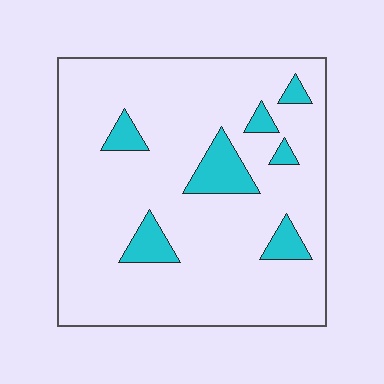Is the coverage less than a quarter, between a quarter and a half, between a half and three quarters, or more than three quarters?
Less than a quarter.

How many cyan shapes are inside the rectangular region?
7.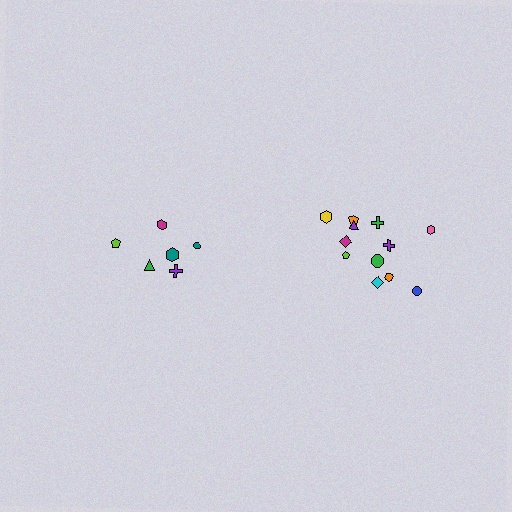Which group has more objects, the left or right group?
The right group.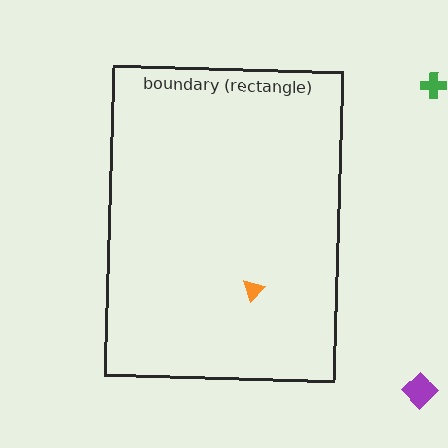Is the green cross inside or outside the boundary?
Outside.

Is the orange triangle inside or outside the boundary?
Inside.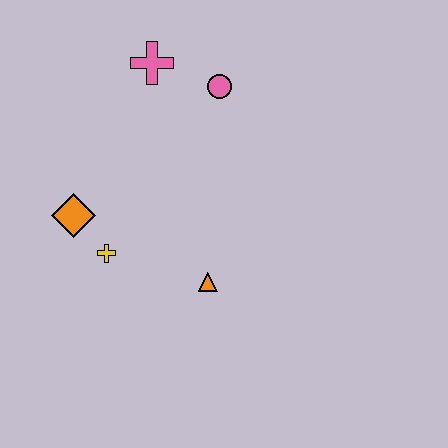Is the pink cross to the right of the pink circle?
No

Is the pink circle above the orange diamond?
Yes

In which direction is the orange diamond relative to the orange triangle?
The orange diamond is to the left of the orange triangle.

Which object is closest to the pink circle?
The pink cross is closest to the pink circle.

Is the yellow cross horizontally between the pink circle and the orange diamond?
Yes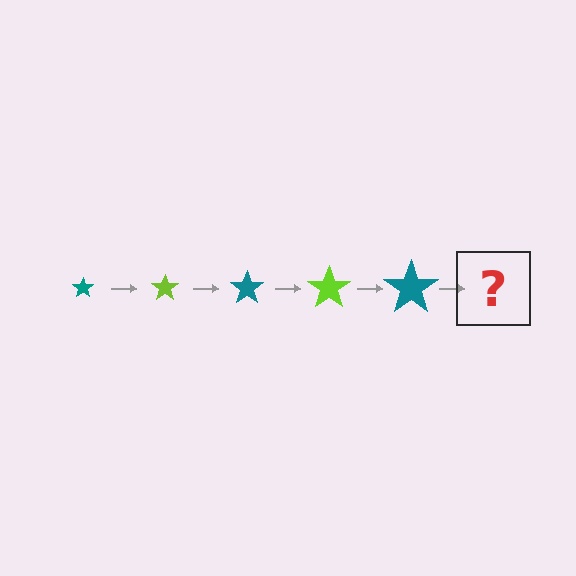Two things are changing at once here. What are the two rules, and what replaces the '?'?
The two rules are that the star grows larger each step and the color cycles through teal and lime. The '?' should be a lime star, larger than the previous one.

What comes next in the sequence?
The next element should be a lime star, larger than the previous one.